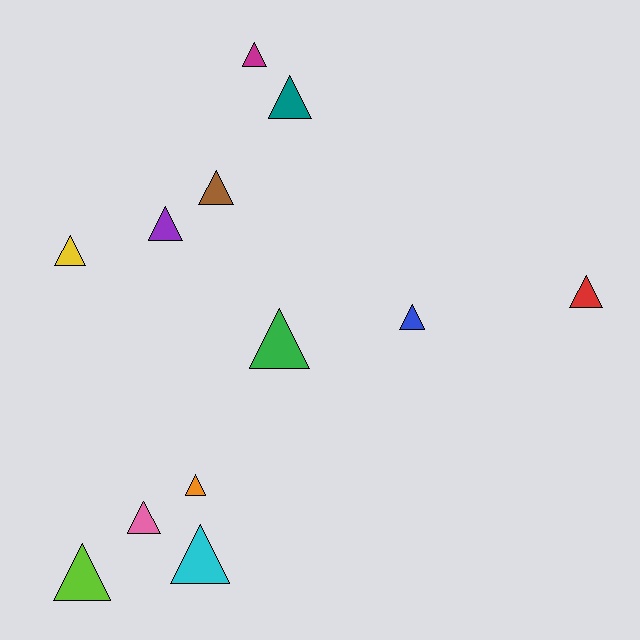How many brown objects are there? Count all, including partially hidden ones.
There is 1 brown object.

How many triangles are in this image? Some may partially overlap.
There are 12 triangles.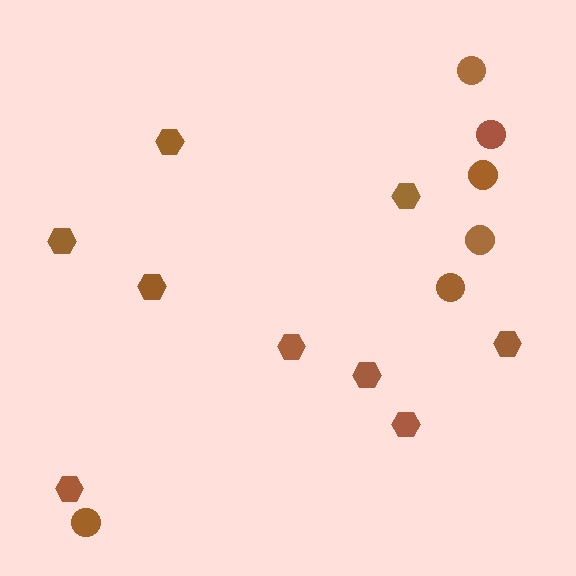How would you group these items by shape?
There are 2 groups: one group of hexagons (9) and one group of circles (6).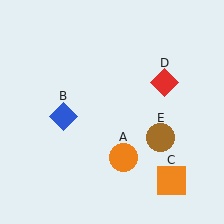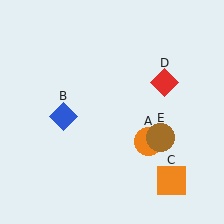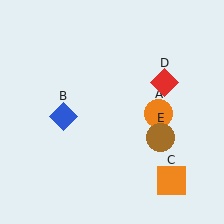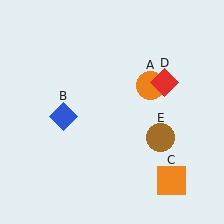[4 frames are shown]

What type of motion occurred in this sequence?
The orange circle (object A) rotated counterclockwise around the center of the scene.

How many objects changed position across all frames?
1 object changed position: orange circle (object A).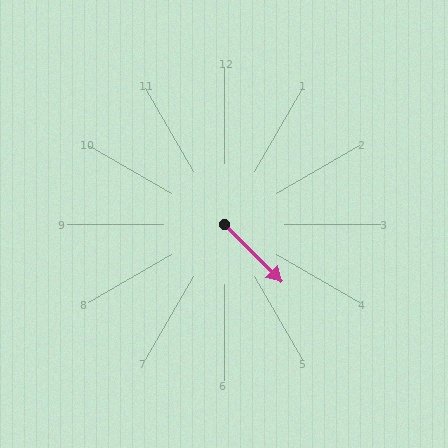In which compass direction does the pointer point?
Southeast.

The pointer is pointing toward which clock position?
Roughly 4 o'clock.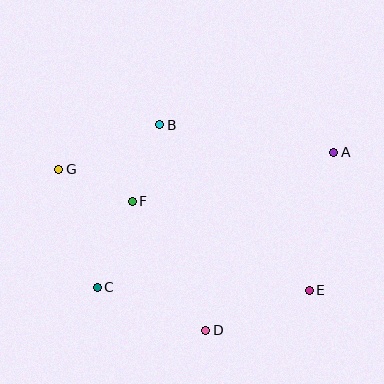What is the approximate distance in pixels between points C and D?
The distance between C and D is approximately 117 pixels.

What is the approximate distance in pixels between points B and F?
The distance between B and F is approximately 82 pixels.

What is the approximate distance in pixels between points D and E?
The distance between D and E is approximately 111 pixels.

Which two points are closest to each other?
Points F and G are closest to each other.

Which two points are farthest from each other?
Points E and G are farthest from each other.